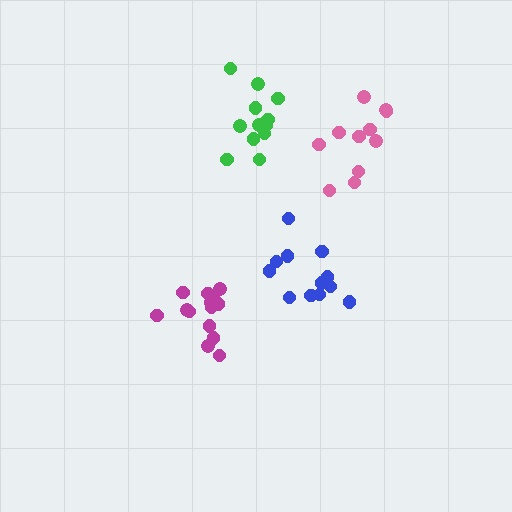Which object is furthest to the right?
The pink cluster is rightmost.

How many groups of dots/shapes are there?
There are 4 groups.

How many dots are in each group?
Group 1: 12 dots, Group 2: 14 dots, Group 3: 11 dots, Group 4: 12 dots (49 total).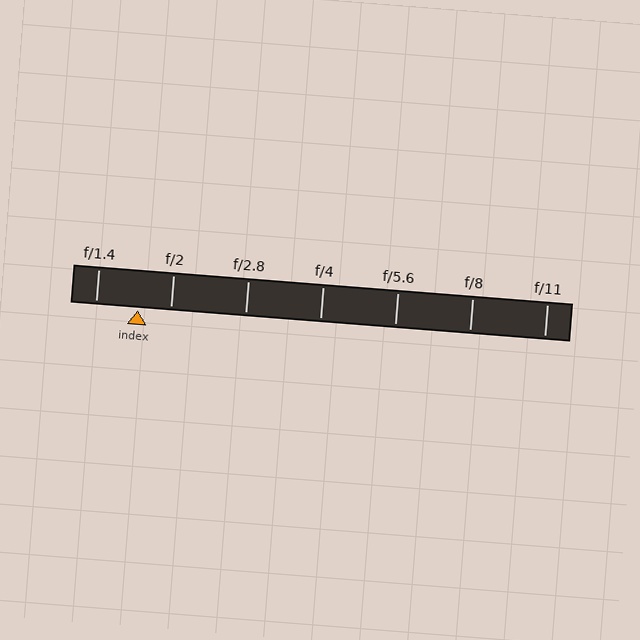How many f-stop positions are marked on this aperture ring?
There are 7 f-stop positions marked.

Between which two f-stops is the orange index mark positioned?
The index mark is between f/1.4 and f/2.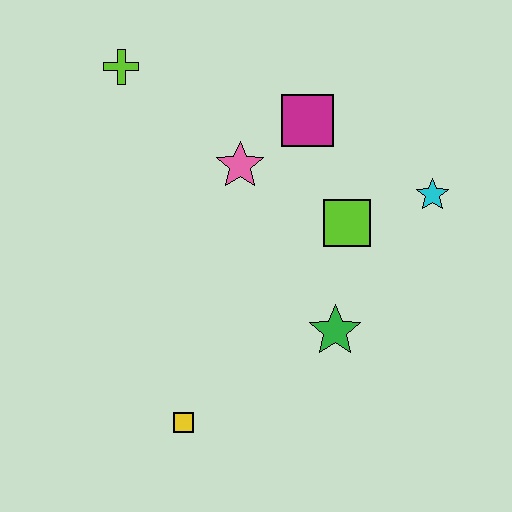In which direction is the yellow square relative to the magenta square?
The yellow square is below the magenta square.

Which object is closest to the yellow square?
The green star is closest to the yellow square.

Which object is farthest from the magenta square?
The yellow square is farthest from the magenta square.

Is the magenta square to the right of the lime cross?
Yes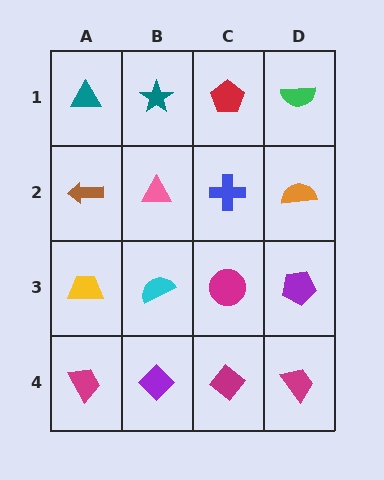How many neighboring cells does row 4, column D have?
2.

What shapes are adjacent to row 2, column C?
A red pentagon (row 1, column C), a magenta circle (row 3, column C), a pink triangle (row 2, column B), an orange semicircle (row 2, column D).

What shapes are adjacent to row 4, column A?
A yellow trapezoid (row 3, column A), a purple diamond (row 4, column B).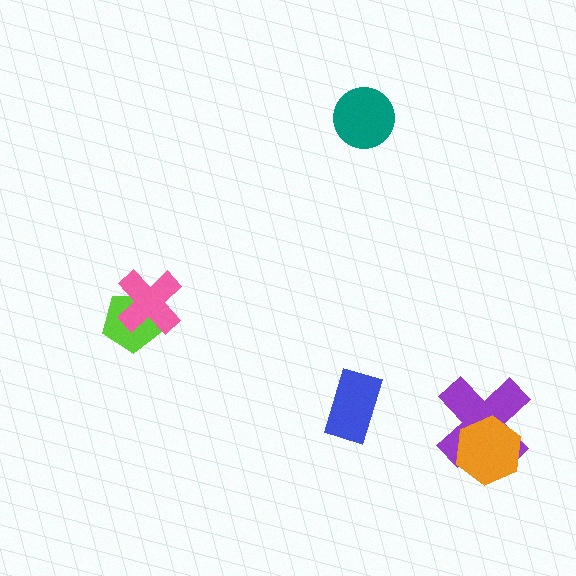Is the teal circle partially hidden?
No, no other shape covers it.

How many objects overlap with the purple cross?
1 object overlaps with the purple cross.